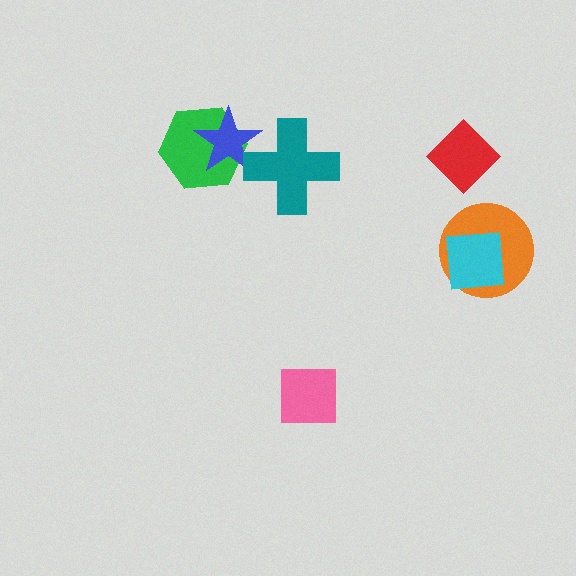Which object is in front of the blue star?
The teal cross is in front of the blue star.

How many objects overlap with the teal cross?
1 object overlaps with the teal cross.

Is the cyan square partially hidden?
No, no other shape covers it.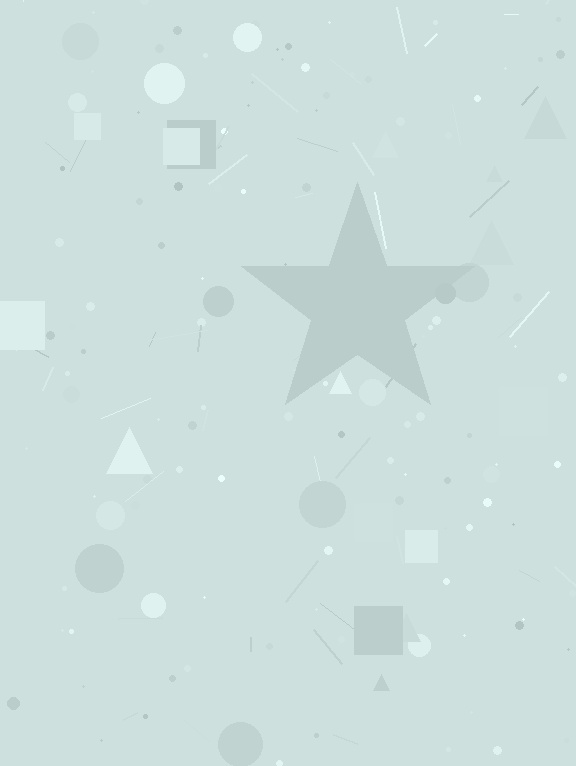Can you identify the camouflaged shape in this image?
The camouflaged shape is a star.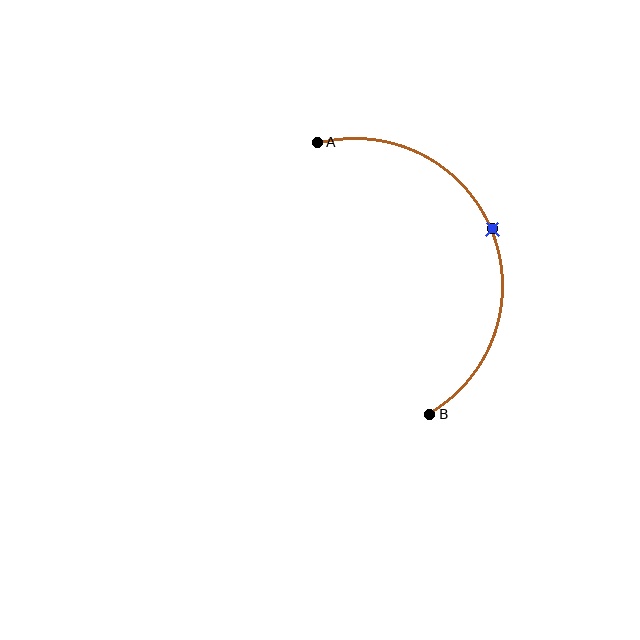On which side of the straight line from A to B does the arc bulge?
The arc bulges to the right of the straight line connecting A and B.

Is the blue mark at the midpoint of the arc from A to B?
Yes. The blue mark lies on the arc at equal arc-length from both A and B — it is the arc midpoint.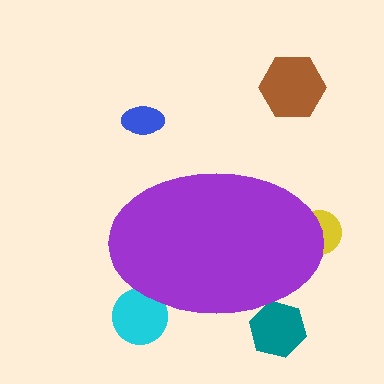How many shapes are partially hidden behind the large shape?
3 shapes are partially hidden.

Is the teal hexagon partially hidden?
Yes, the teal hexagon is partially hidden behind the purple ellipse.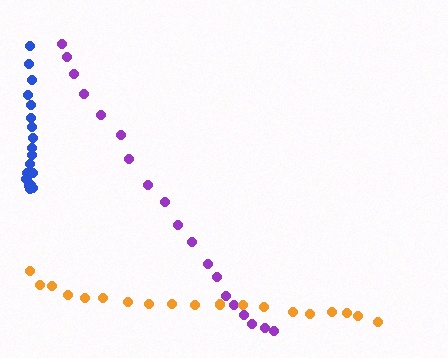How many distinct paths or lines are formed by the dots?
There are 3 distinct paths.